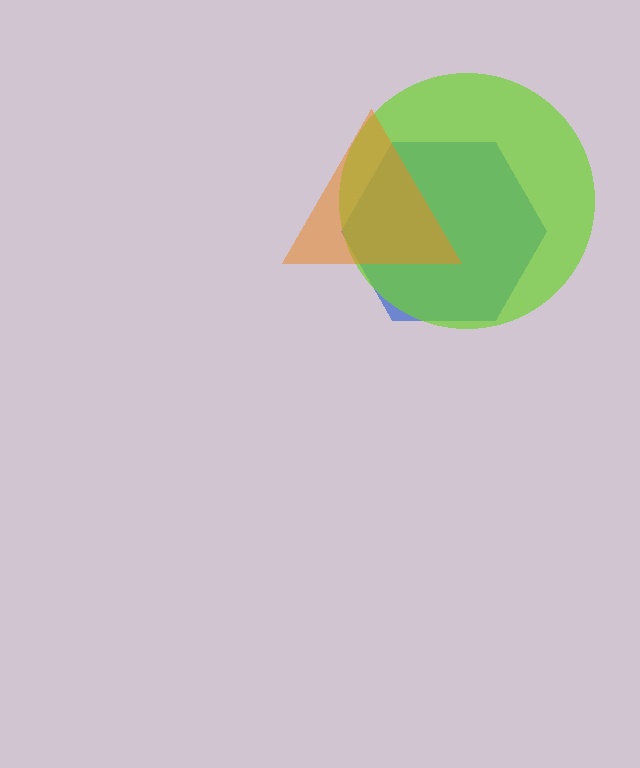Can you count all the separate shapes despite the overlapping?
Yes, there are 3 separate shapes.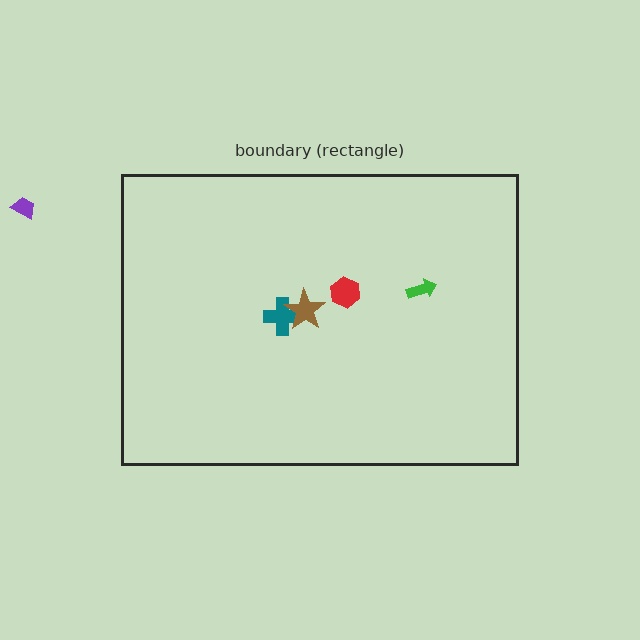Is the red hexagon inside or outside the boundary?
Inside.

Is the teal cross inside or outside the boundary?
Inside.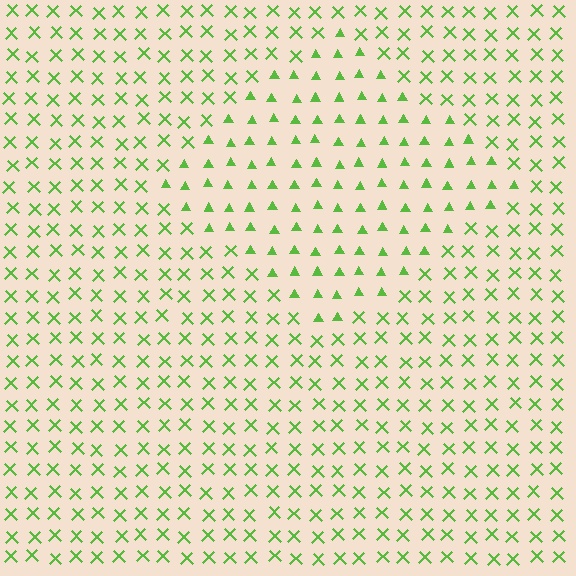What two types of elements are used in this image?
The image uses triangles inside the diamond region and X marks outside it.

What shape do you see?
I see a diamond.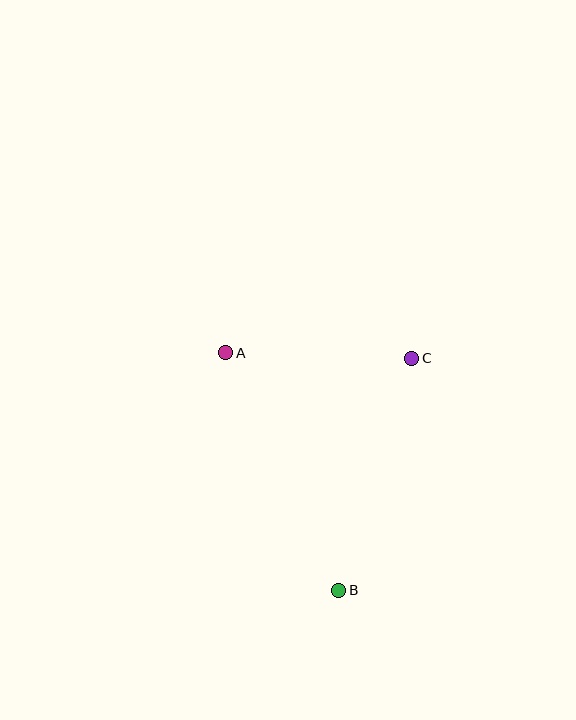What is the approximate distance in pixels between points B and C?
The distance between B and C is approximately 243 pixels.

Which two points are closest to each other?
Points A and C are closest to each other.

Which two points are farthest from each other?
Points A and B are farthest from each other.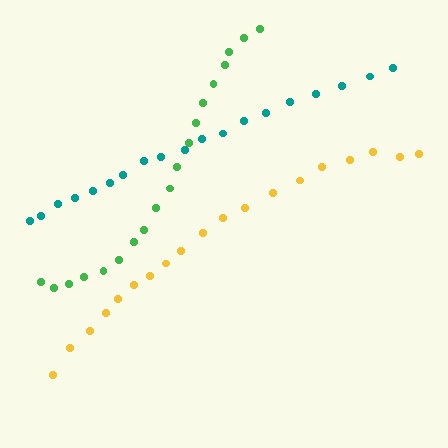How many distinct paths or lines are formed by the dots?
There are 3 distinct paths.